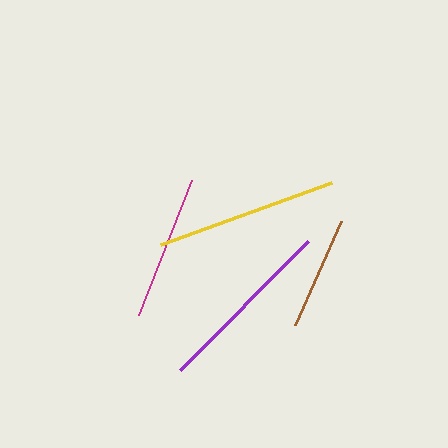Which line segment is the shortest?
The brown line is the shortest at approximately 113 pixels.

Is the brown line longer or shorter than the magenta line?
The magenta line is longer than the brown line.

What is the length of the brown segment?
The brown segment is approximately 113 pixels long.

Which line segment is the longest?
The purple line is the longest at approximately 182 pixels.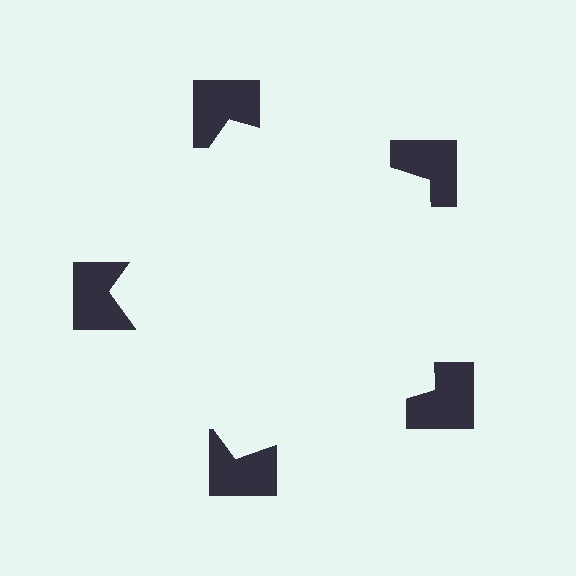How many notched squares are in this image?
There are 5 — one at each vertex of the illusory pentagon.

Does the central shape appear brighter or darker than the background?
It typically appears slightly brighter than the background, even though no actual brightness change is drawn.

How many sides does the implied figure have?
5 sides.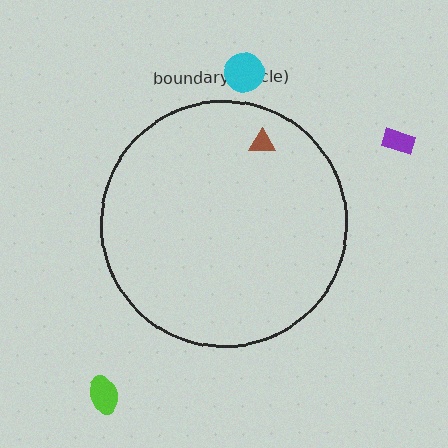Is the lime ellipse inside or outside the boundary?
Outside.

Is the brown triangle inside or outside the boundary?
Inside.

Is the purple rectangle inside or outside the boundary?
Outside.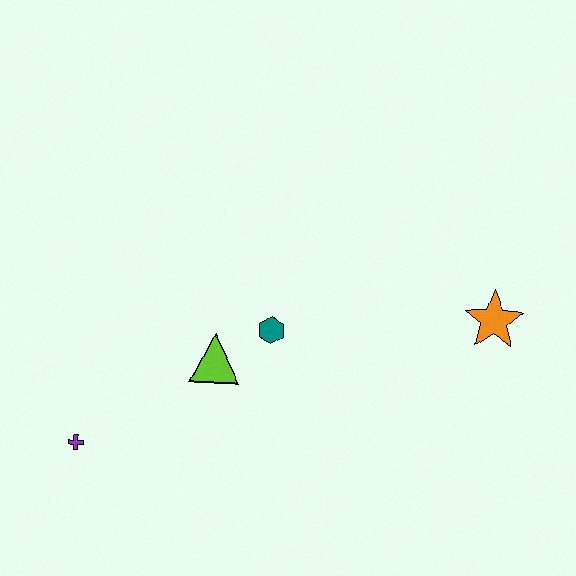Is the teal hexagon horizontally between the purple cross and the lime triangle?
No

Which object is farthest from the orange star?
The purple cross is farthest from the orange star.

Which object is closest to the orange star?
The teal hexagon is closest to the orange star.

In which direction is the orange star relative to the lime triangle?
The orange star is to the right of the lime triangle.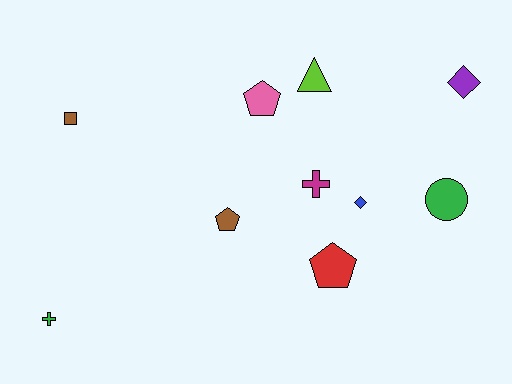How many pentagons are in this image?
There are 3 pentagons.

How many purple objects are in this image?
There is 1 purple object.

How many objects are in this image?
There are 10 objects.